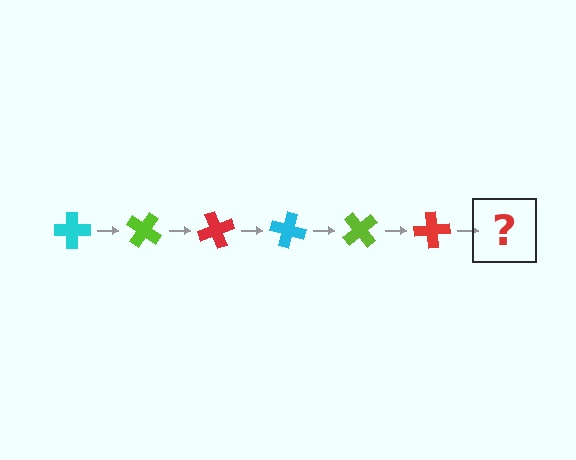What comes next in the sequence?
The next element should be a cyan cross, rotated 210 degrees from the start.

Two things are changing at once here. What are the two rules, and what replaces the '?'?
The two rules are that it rotates 35 degrees each step and the color cycles through cyan, lime, and red. The '?' should be a cyan cross, rotated 210 degrees from the start.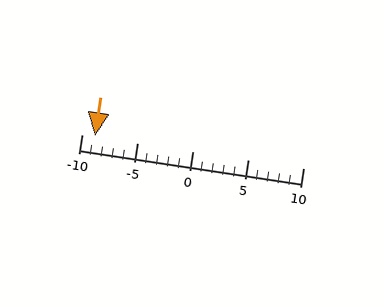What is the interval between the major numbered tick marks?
The major tick marks are spaced 5 units apart.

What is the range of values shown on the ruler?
The ruler shows values from -10 to 10.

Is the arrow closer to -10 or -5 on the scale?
The arrow is closer to -10.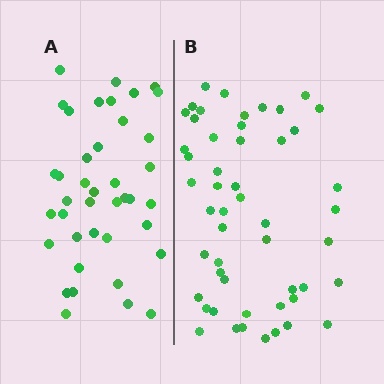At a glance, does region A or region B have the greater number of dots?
Region B (the right region) has more dots.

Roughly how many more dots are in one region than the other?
Region B has roughly 12 or so more dots than region A.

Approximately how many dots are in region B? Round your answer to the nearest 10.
About 50 dots. (The exact count is 51, which rounds to 50.)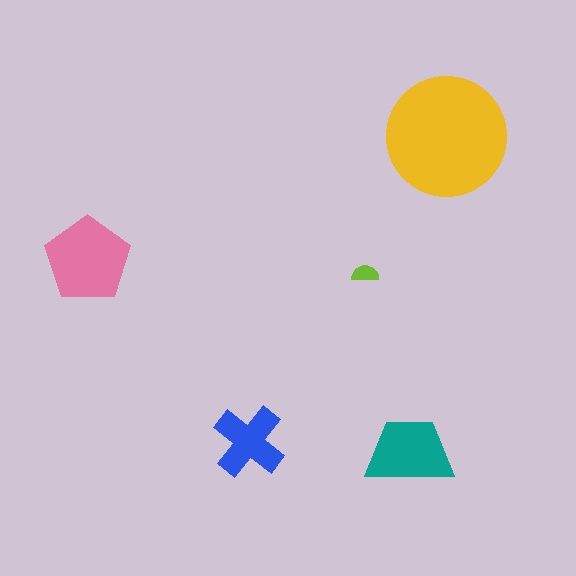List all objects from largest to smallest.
The yellow circle, the pink pentagon, the teal trapezoid, the blue cross, the lime semicircle.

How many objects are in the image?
There are 5 objects in the image.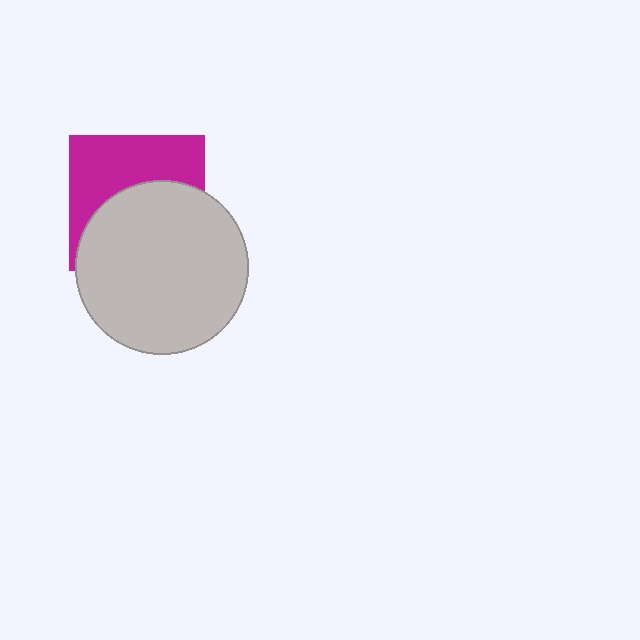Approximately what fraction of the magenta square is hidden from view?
Roughly 55% of the magenta square is hidden behind the light gray circle.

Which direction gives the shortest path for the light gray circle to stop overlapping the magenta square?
Moving down gives the shortest separation.